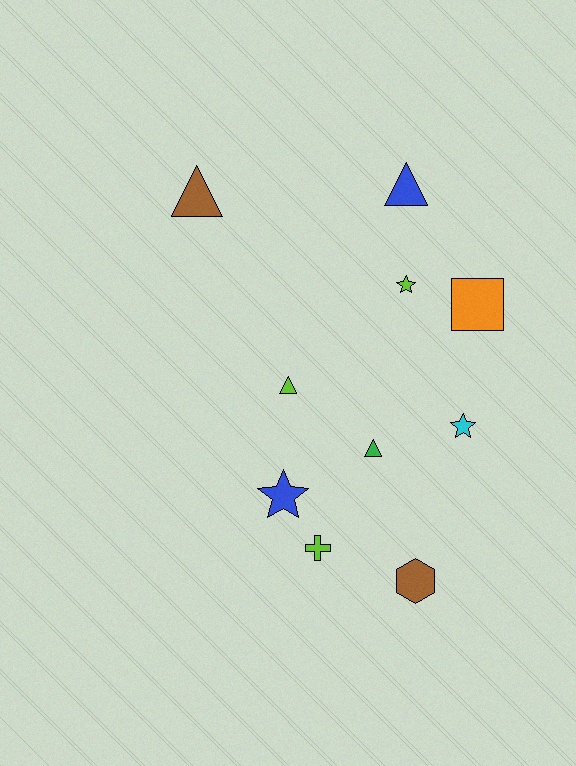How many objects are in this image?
There are 10 objects.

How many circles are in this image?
There are no circles.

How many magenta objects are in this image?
There are no magenta objects.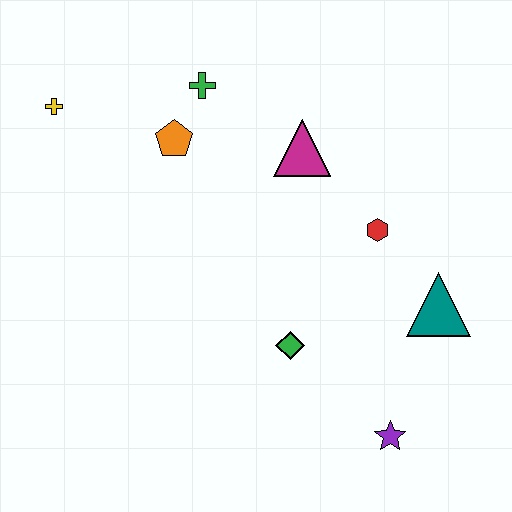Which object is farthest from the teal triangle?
The yellow cross is farthest from the teal triangle.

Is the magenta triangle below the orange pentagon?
Yes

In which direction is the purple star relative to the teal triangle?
The purple star is below the teal triangle.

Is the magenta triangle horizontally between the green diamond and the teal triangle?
Yes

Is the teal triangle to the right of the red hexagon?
Yes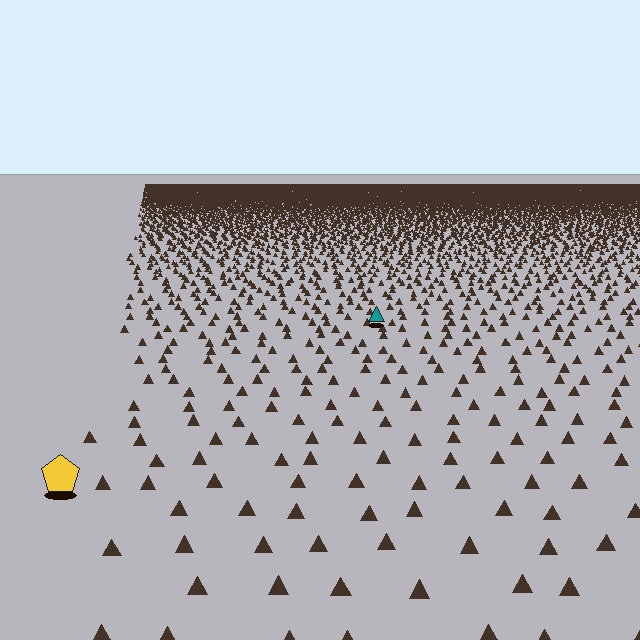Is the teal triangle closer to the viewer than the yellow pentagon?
No. The yellow pentagon is closer — you can tell from the texture gradient: the ground texture is coarser near it.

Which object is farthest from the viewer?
The teal triangle is farthest from the viewer. It appears smaller and the ground texture around it is denser.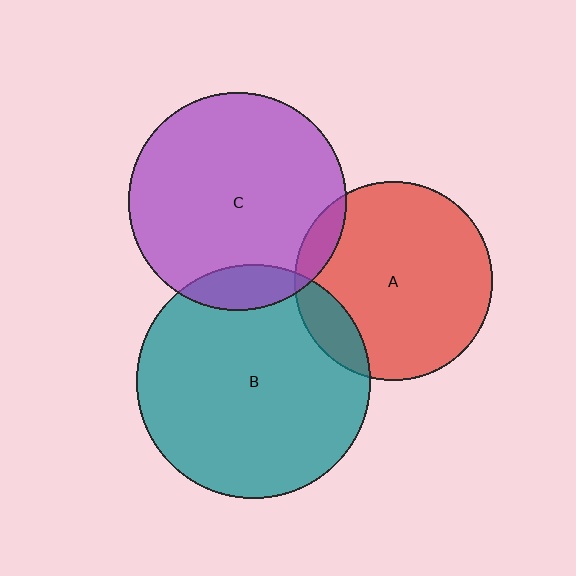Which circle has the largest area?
Circle B (teal).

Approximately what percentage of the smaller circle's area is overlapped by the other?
Approximately 10%.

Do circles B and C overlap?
Yes.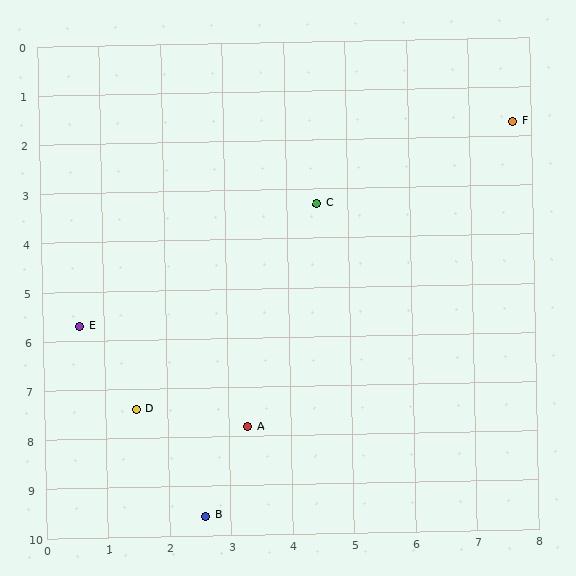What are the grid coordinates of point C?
Point C is at approximately (4.5, 3.3).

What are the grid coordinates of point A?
Point A is at approximately (3.3, 7.8).